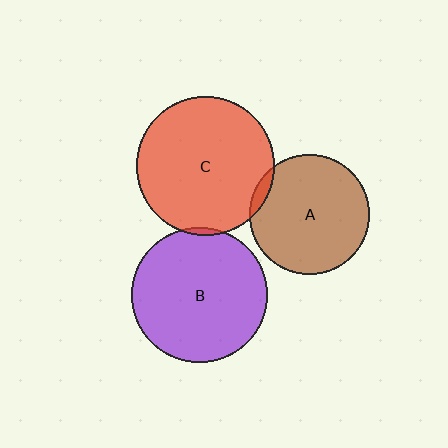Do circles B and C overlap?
Yes.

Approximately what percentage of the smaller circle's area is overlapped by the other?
Approximately 5%.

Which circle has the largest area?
Circle C (red).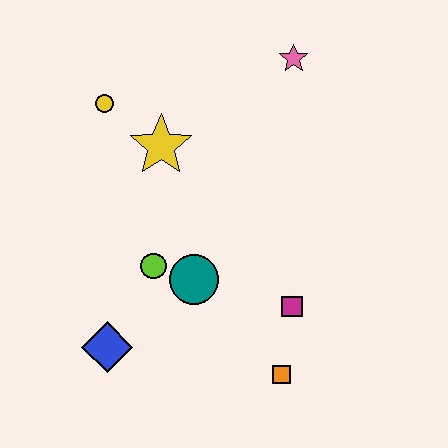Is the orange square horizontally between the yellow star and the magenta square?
Yes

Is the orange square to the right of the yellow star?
Yes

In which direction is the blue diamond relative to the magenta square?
The blue diamond is to the left of the magenta square.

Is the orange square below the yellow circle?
Yes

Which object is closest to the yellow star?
The yellow circle is closest to the yellow star.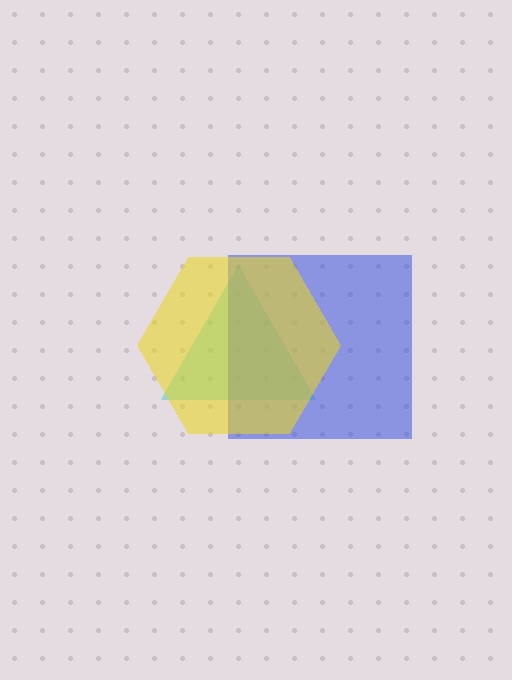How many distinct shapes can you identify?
There are 3 distinct shapes: a cyan triangle, a blue square, a yellow hexagon.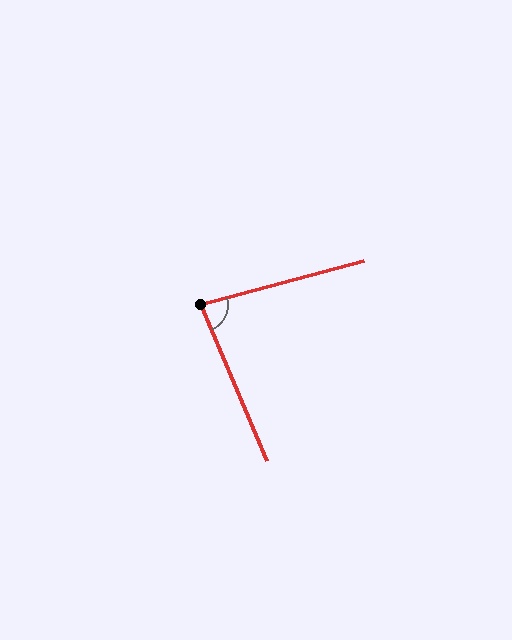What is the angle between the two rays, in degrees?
Approximately 82 degrees.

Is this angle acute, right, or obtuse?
It is acute.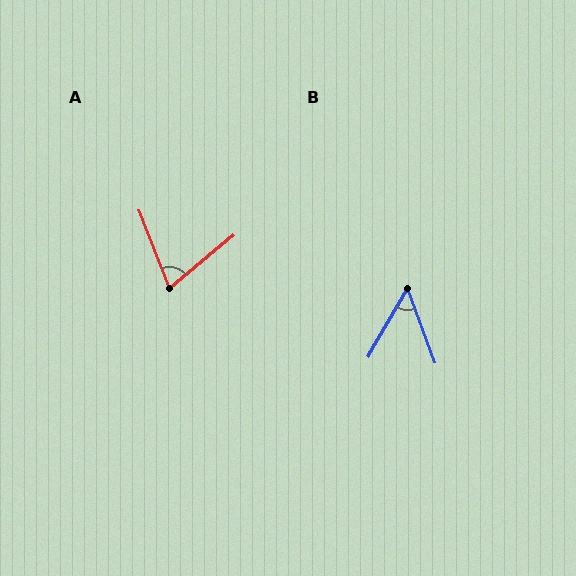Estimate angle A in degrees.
Approximately 72 degrees.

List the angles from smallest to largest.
B (51°), A (72°).